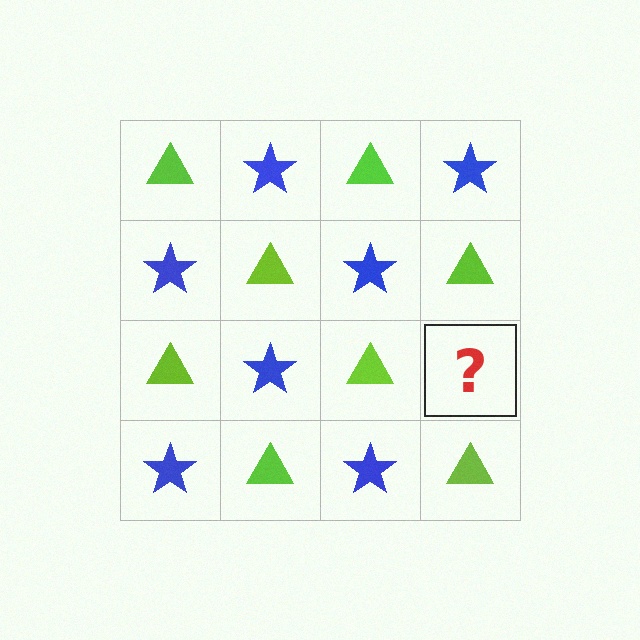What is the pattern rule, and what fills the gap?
The rule is that it alternates lime triangle and blue star in a checkerboard pattern. The gap should be filled with a blue star.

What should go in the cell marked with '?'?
The missing cell should contain a blue star.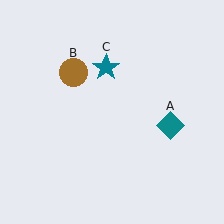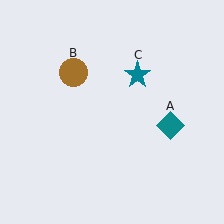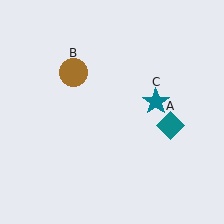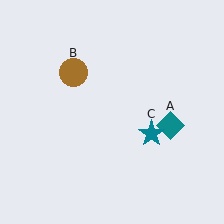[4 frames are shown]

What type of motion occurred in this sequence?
The teal star (object C) rotated clockwise around the center of the scene.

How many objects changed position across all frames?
1 object changed position: teal star (object C).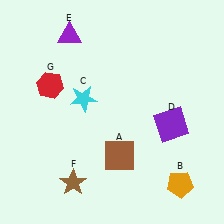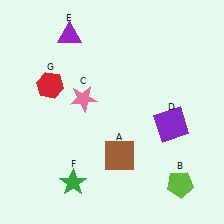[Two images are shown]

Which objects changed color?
B changed from orange to lime. C changed from cyan to pink. F changed from brown to green.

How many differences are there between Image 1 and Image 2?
There are 3 differences between the two images.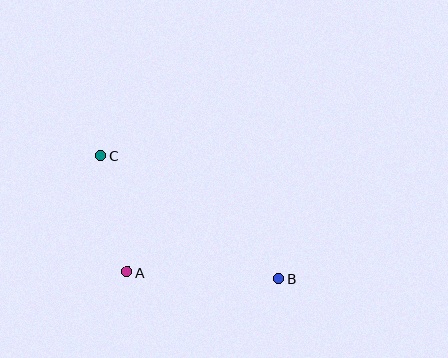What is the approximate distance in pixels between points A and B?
The distance between A and B is approximately 152 pixels.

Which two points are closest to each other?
Points A and C are closest to each other.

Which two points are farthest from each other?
Points B and C are farthest from each other.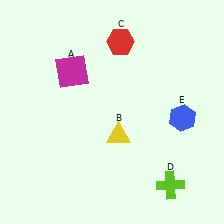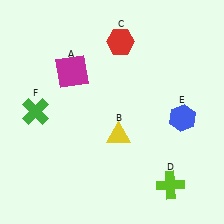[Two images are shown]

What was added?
A green cross (F) was added in Image 2.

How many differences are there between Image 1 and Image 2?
There is 1 difference between the two images.